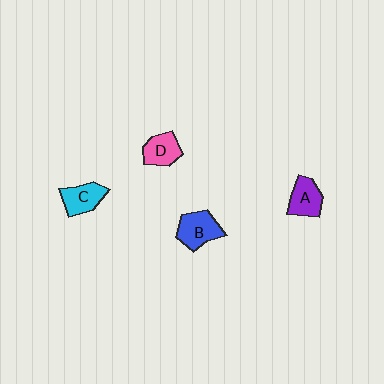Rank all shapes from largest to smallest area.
From largest to smallest: B (blue), C (cyan), A (purple), D (pink).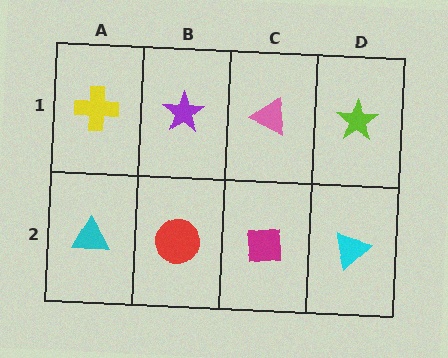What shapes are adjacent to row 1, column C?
A magenta square (row 2, column C), a purple star (row 1, column B), a lime star (row 1, column D).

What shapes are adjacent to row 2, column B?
A purple star (row 1, column B), a cyan triangle (row 2, column A), a magenta square (row 2, column C).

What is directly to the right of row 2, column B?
A magenta square.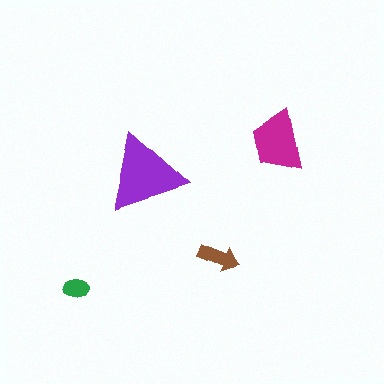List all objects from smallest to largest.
The green ellipse, the brown arrow, the magenta trapezoid, the purple triangle.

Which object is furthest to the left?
The green ellipse is leftmost.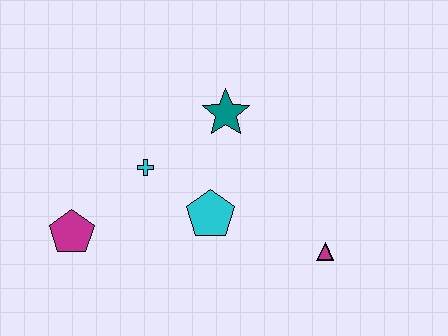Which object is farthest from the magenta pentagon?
The magenta triangle is farthest from the magenta pentagon.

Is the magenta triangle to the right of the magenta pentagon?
Yes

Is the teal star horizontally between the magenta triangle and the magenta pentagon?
Yes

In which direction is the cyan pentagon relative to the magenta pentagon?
The cyan pentagon is to the right of the magenta pentagon.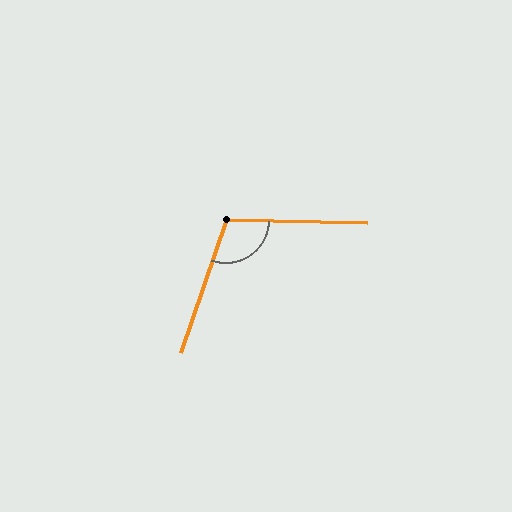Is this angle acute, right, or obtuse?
It is obtuse.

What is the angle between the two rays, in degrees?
Approximately 108 degrees.